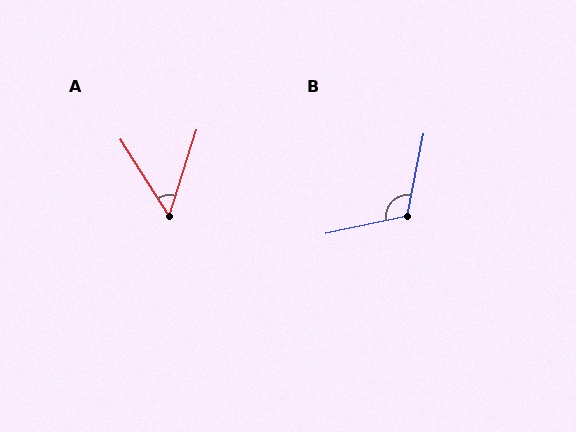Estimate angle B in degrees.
Approximately 113 degrees.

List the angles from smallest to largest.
A (51°), B (113°).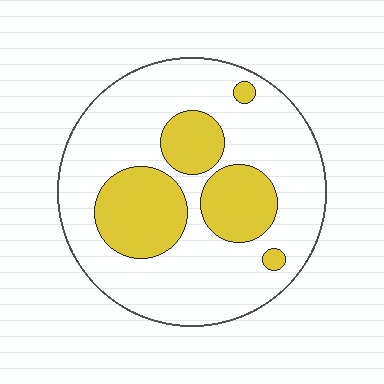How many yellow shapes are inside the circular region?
5.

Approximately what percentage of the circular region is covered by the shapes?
Approximately 30%.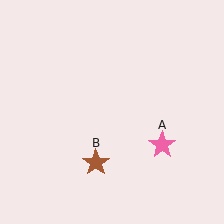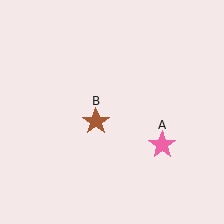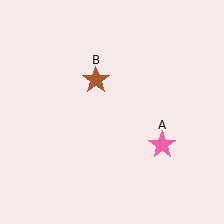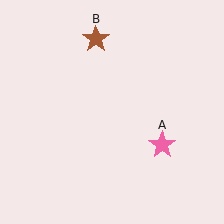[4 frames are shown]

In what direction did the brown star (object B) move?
The brown star (object B) moved up.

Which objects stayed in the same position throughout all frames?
Pink star (object A) remained stationary.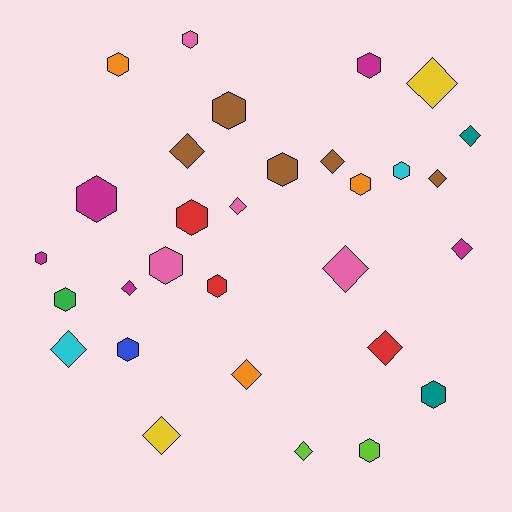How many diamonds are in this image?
There are 14 diamonds.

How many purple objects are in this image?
There are no purple objects.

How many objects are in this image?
There are 30 objects.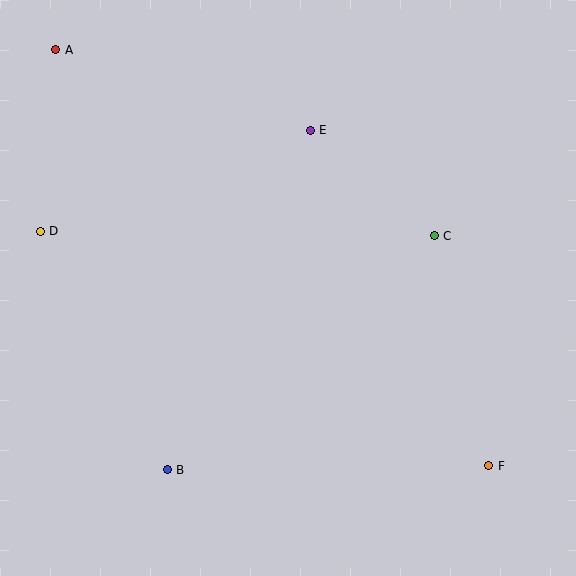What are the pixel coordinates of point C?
Point C is at (434, 236).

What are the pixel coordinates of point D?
Point D is at (40, 231).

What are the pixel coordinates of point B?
Point B is at (167, 470).